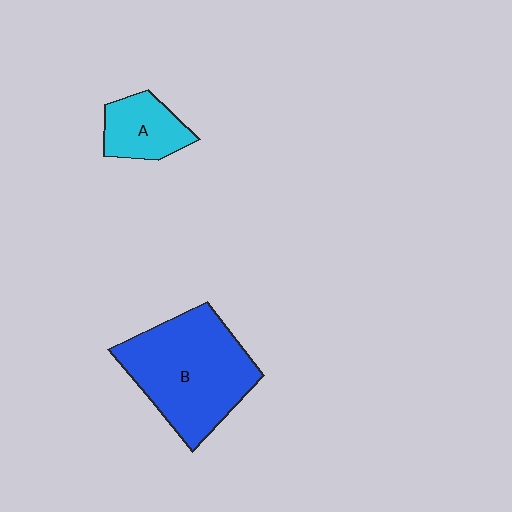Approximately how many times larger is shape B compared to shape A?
Approximately 2.6 times.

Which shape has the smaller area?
Shape A (cyan).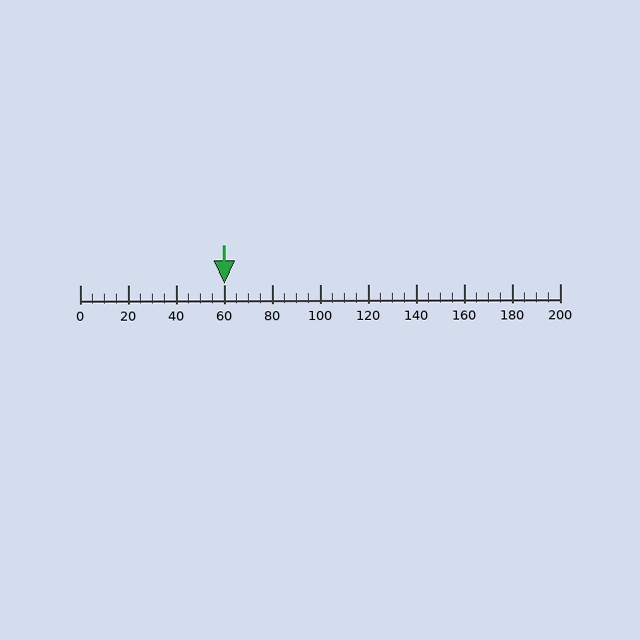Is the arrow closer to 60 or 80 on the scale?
The arrow is closer to 60.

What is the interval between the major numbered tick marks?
The major tick marks are spaced 20 units apart.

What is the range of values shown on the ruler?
The ruler shows values from 0 to 200.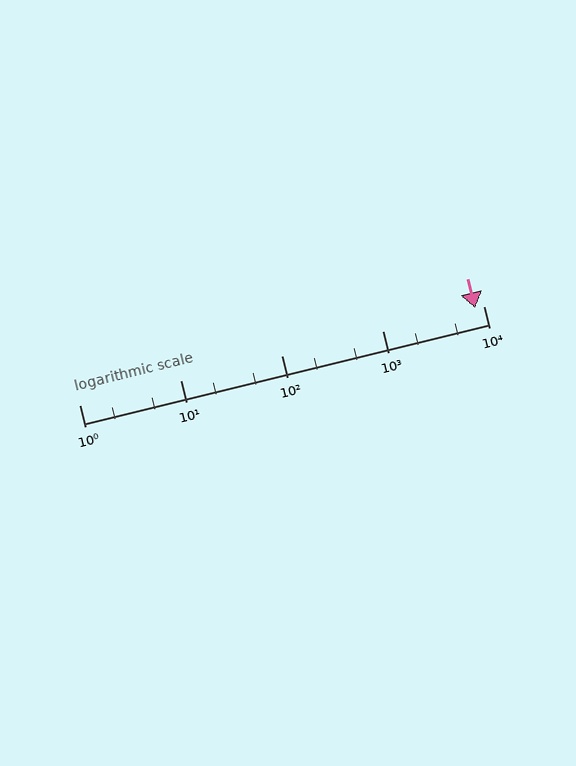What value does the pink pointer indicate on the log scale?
The pointer indicates approximately 8300.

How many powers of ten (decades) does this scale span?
The scale spans 4 decades, from 1 to 10000.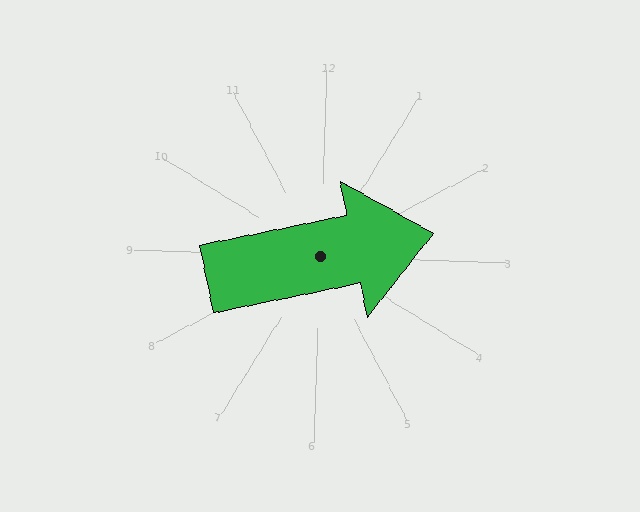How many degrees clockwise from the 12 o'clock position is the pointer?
Approximately 77 degrees.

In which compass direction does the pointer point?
East.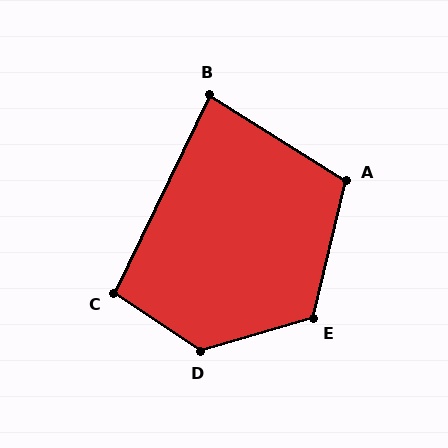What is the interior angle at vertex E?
Approximately 120 degrees (obtuse).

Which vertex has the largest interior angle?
D, at approximately 129 degrees.